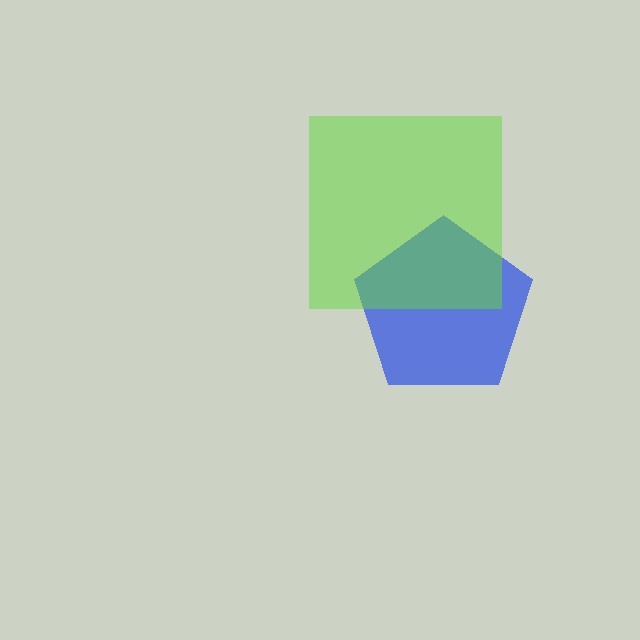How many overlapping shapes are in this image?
There are 2 overlapping shapes in the image.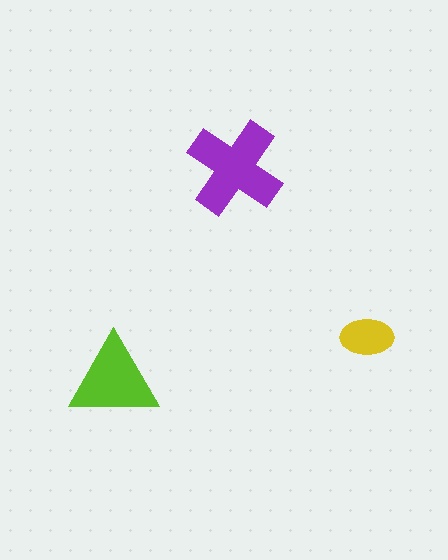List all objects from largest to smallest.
The purple cross, the lime triangle, the yellow ellipse.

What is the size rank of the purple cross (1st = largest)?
1st.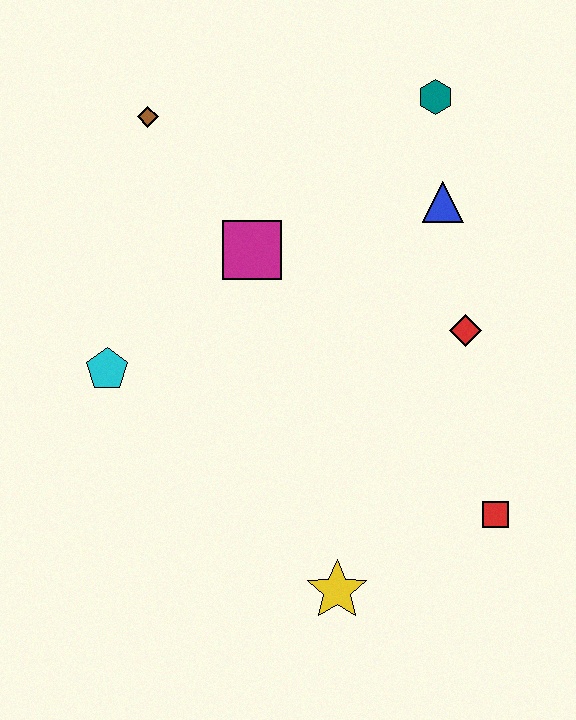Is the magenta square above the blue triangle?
No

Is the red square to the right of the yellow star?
Yes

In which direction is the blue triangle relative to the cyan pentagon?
The blue triangle is to the right of the cyan pentagon.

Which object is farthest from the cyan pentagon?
The teal hexagon is farthest from the cyan pentagon.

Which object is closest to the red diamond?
The blue triangle is closest to the red diamond.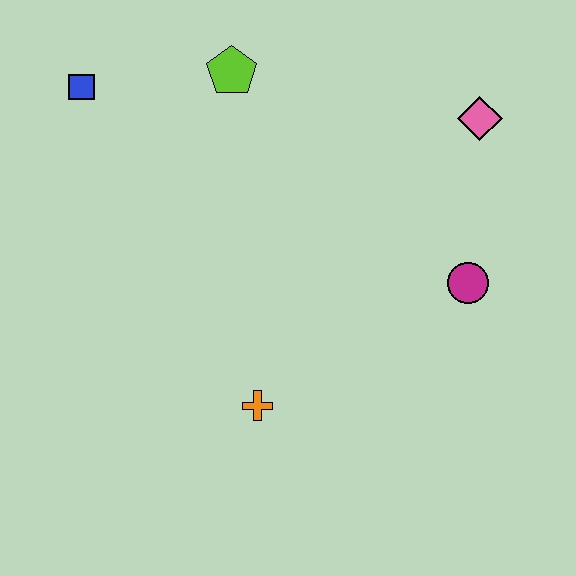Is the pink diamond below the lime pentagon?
Yes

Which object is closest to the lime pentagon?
The blue square is closest to the lime pentagon.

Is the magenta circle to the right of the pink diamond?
No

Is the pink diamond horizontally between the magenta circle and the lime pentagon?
No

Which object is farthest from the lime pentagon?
The orange cross is farthest from the lime pentagon.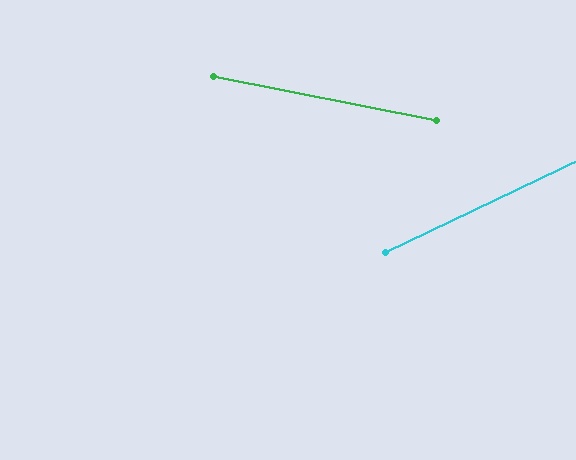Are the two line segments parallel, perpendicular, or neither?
Neither parallel nor perpendicular — they differ by about 37°.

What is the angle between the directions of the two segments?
Approximately 37 degrees.